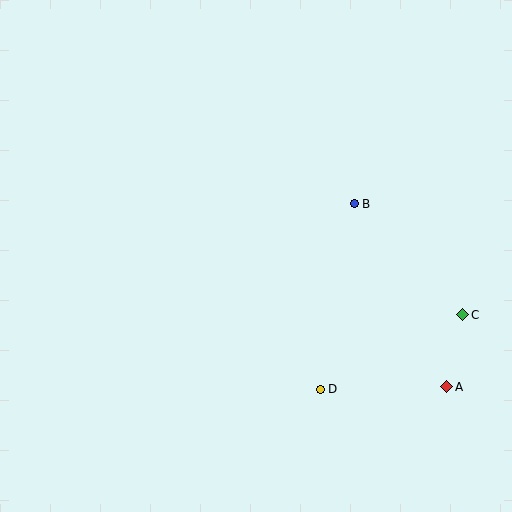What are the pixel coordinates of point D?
Point D is at (320, 389).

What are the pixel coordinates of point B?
Point B is at (354, 204).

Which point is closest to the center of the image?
Point B at (354, 204) is closest to the center.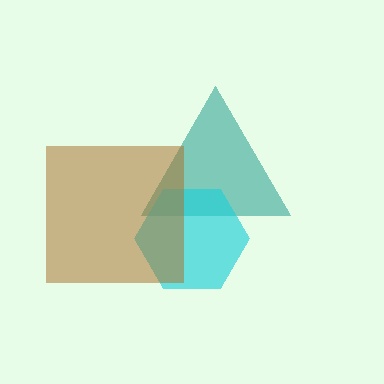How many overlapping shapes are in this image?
There are 3 overlapping shapes in the image.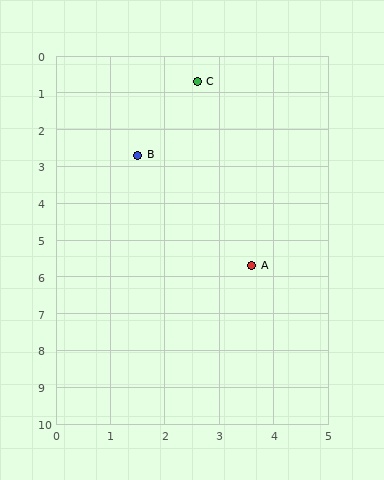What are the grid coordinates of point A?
Point A is at approximately (3.6, 5.7).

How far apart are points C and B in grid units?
Points C and B are about 2.3 grid units apart.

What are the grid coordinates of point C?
Point C is at approximately (2.6, 0.7).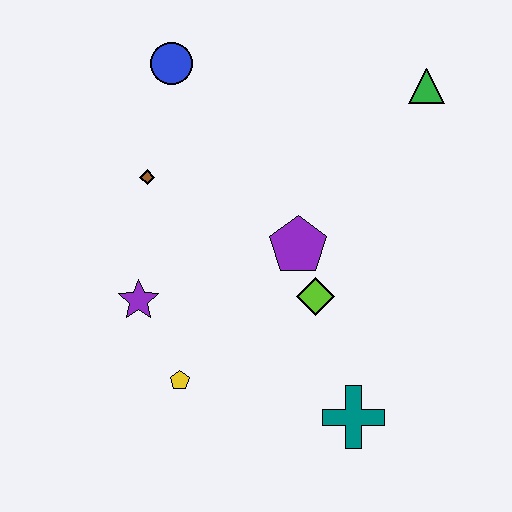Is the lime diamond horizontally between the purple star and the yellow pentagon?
No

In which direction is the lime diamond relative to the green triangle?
The lime diamond is below the green triangle.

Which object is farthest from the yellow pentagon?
The green triangle is farthest from the yellow pentagon.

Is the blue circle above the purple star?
Yes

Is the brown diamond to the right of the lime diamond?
No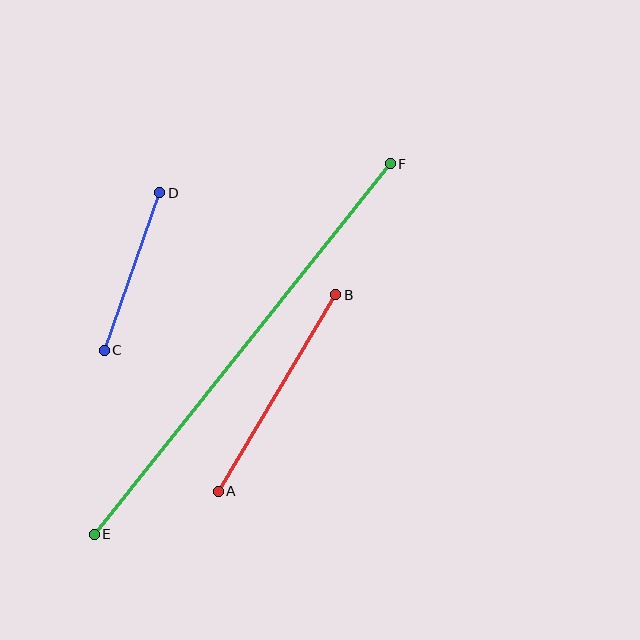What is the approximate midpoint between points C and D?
The midpoint is at approximately (132, 271) pixels.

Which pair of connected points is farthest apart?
Points E and F are farthest apart.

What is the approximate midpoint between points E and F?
The midpoint is at approximately (242, 349) pixels.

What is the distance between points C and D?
The distance is approximately 167 pixels.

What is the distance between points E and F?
The distance is approximately 474 pixels.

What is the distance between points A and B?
The distance is approximately 229 pixels.